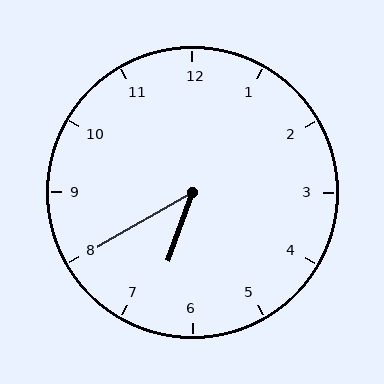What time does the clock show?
6:40.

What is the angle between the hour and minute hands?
Approximately 40 degrees.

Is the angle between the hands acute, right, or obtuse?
It is acute.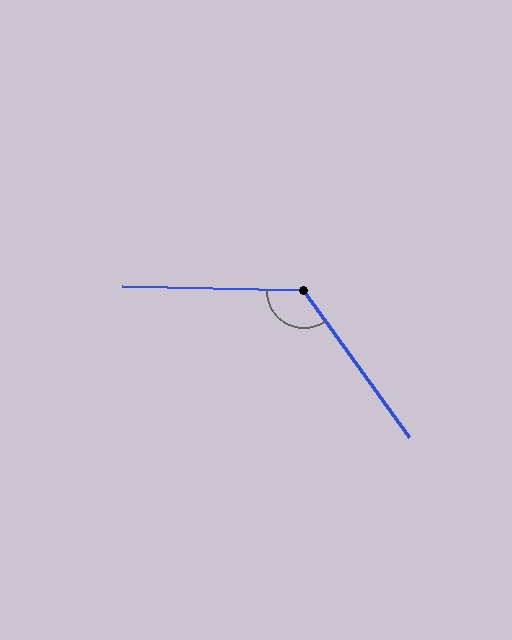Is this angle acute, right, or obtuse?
It is obtuse.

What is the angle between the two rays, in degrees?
Approximately 127 degrees.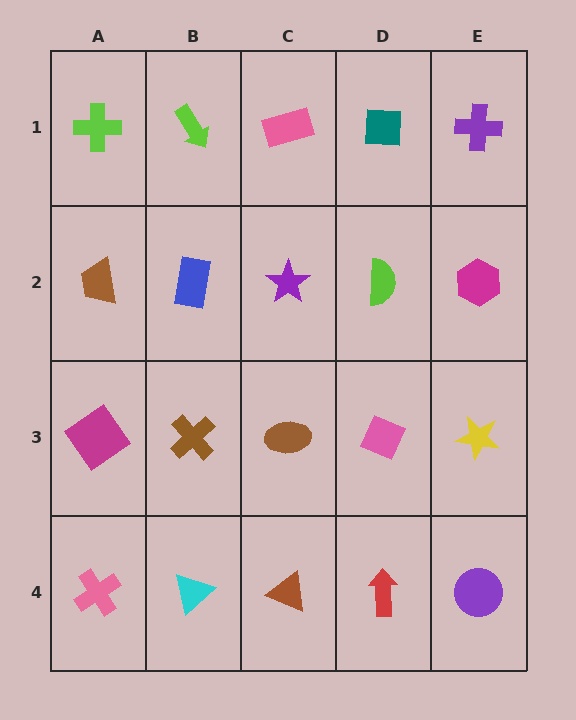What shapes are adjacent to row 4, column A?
A magenta diamond (row 3, column A), a cyan triangle (row 4, column B).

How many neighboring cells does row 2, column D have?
4.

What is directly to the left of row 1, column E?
A teal square.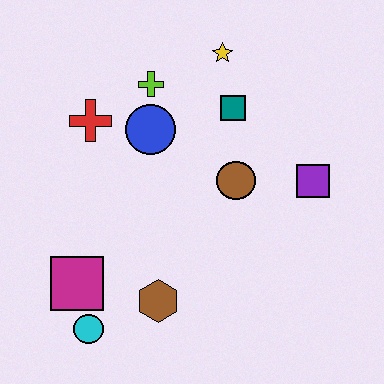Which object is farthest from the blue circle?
The cyan circle is farthest from the blue circle.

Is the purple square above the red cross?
No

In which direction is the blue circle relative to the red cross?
The blue circle is to the right of the red cross.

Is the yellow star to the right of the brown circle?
No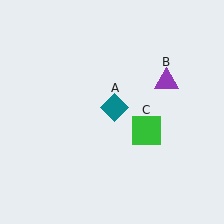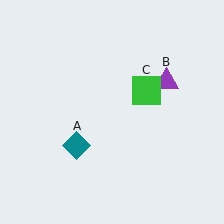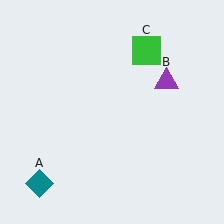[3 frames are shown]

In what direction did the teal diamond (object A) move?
The teal diamond (object A) moved down and to the left.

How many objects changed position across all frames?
2 objects changed position: teal diamond (object A), green square (object C).